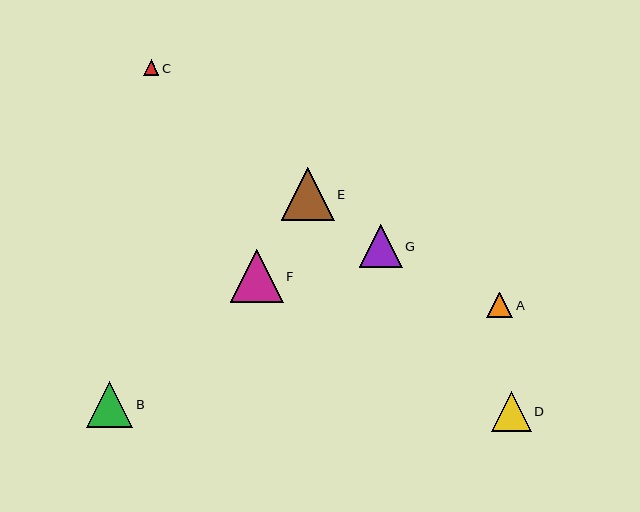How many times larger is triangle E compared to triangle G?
Triangle E is approximately 1.2 times the size of triangle G.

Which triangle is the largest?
Triangle F is the largest with a size of approximately 53 pixels.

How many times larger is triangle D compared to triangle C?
Triangle D is approximately 2.5 times the size of triangle C.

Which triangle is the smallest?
Triangle C is the smallest with a size of approximately 16 pixels.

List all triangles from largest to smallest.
From largest to smallest: F, E, B, G, D, A, C.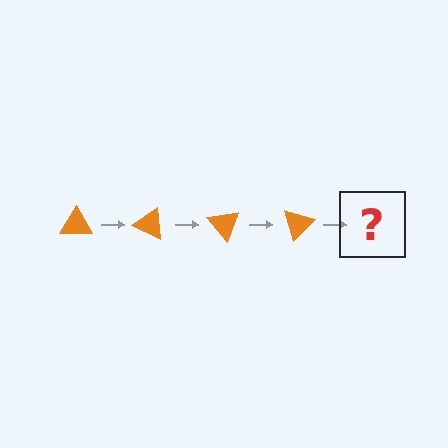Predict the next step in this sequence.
The next step is an orange triangle rotated 100 degrees.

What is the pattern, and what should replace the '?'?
The pattern is that the triangle rotates 25 degrees each step. The '?' should be an orange triangle rotated 100 degrees.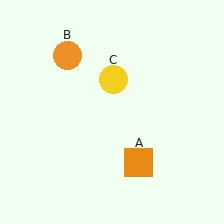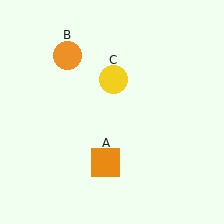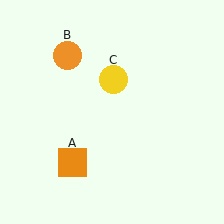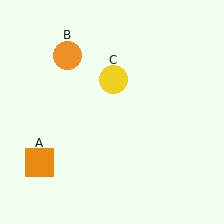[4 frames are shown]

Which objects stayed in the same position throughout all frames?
Orange circle (object B) and yellow circle (object C) remained stationary.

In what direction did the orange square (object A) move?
The orange square (object A) moved left.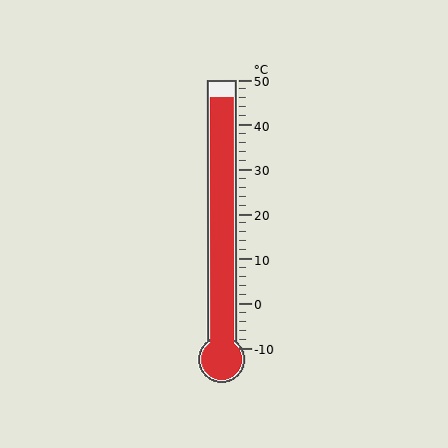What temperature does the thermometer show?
The thermometer shows approximately 46°C.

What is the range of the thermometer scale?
The thermometer scale ranges from -10°C to 50°C.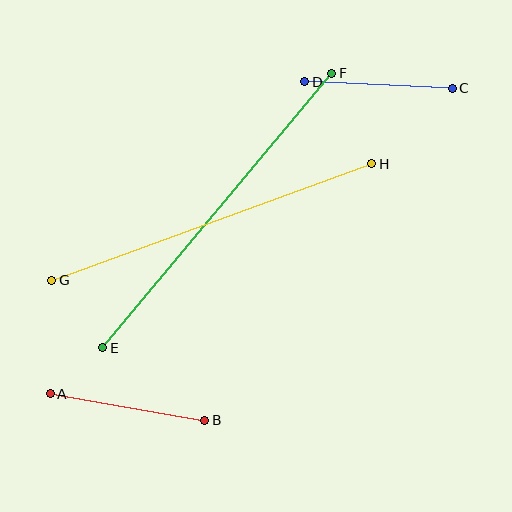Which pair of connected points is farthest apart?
Points E and F are farthest apart.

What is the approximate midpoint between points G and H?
The midpoint is at approximately (212, 222) pixels.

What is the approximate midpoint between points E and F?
The midpoint is at approximately (217, 210) pixels.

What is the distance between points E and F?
The distance is approximately 357 pixels.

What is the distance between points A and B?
The distance is approximately 157 pixels.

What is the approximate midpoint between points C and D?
The midpoint is at approximately (379, 85) pixels.